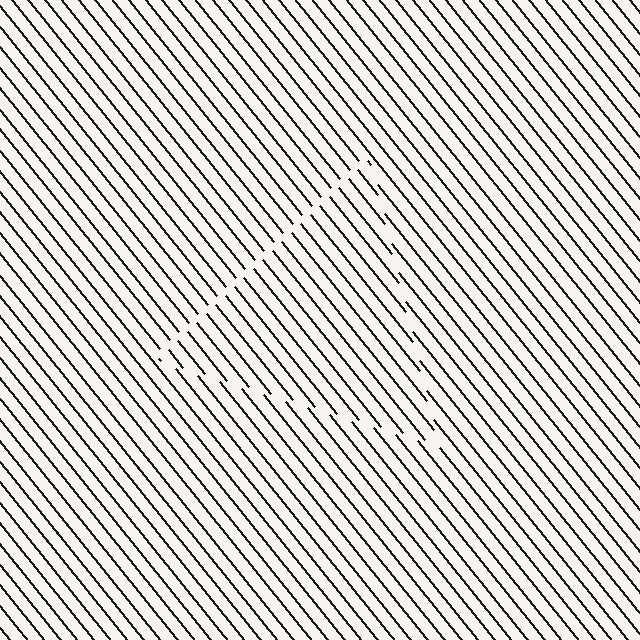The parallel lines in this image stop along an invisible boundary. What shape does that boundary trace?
An illusory triangle. The interior of the shape contains the same grating, shifted by half a period — the contour is defined by the phase discontinuity where line-ends from the inner and outer gratings abut.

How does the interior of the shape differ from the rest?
The interior of the shape contains the same grating, shifted by half a period — the contour is defined by the phase discontinuity where line-ends from the inner and outer gratings abut.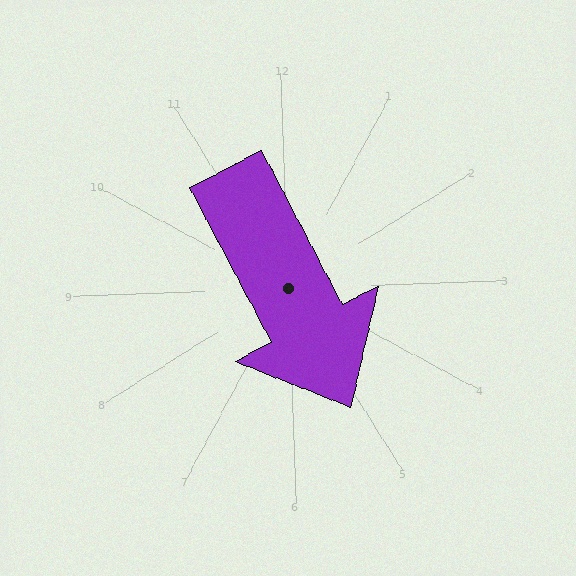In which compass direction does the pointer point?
Southeast.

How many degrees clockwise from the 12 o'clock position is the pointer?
Approximately 154 degrees.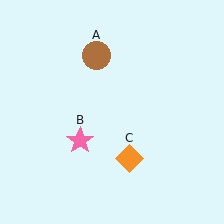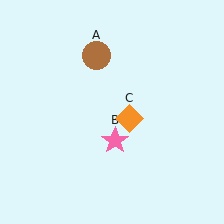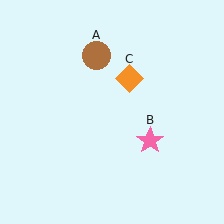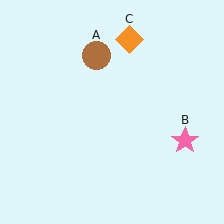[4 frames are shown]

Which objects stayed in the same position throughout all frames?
Brown circle (object A) remained stationary.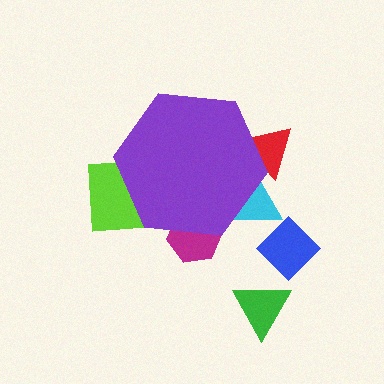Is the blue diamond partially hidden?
No, the blue diamond is fully visible.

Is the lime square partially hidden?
Yes, the lime square is partially hidden behind the purple hexagon.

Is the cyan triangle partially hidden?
Yes, the cyan triangle is partially hidden behind the purple hexagon.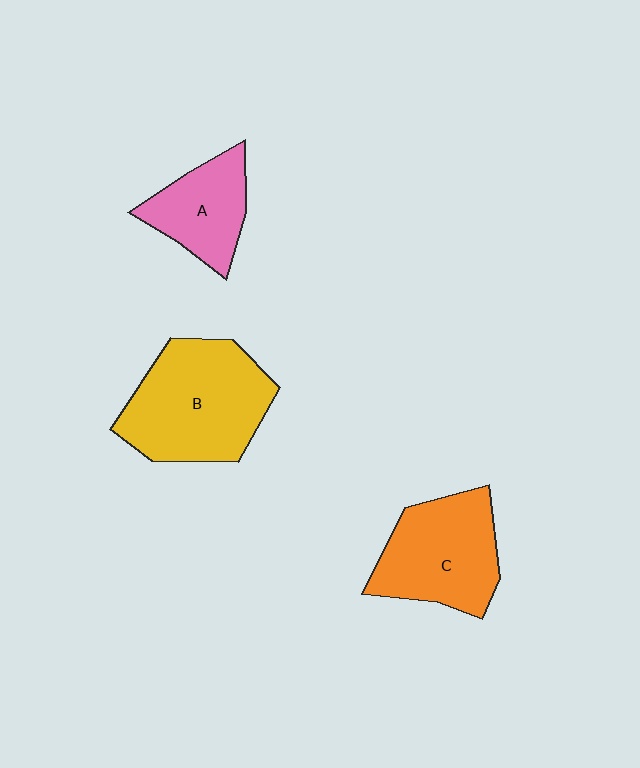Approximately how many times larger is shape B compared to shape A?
Approximately 1.8 times.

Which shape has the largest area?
Shape B (yellow).